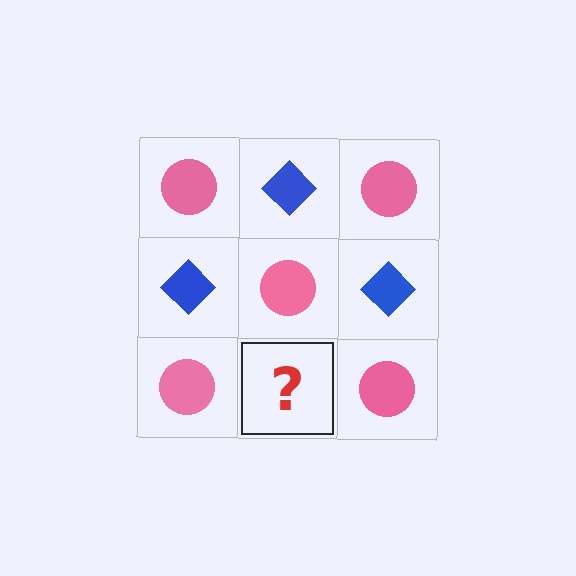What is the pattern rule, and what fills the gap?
The rule is that it alternates pink circle and blue diamond in a checkerboard pattern. The gap should be filled with a blue diamond.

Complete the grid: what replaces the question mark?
The question mark should be replaced with a blue diamond.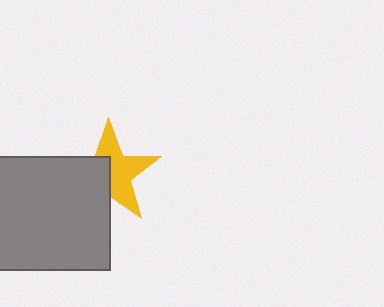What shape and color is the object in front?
The object in front is a gray square.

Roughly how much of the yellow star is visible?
About half of it is visible (roughly 54%).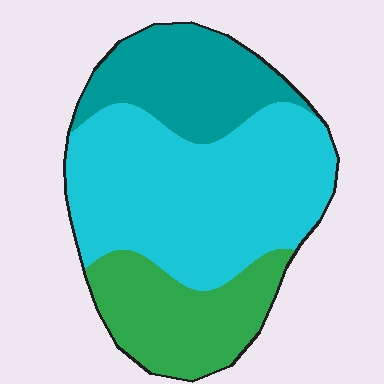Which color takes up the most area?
Cyan, at roughly 55%.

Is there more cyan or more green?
Cyan.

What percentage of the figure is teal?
Teal covers around 25% of the figure.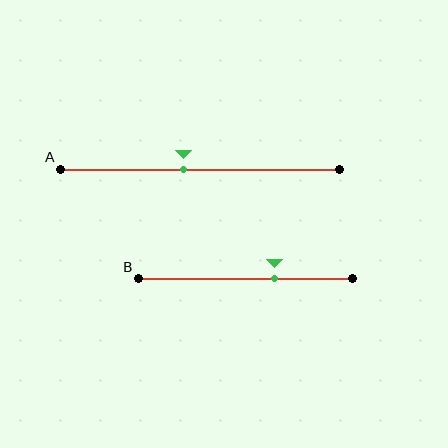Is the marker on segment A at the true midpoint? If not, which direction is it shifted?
No, the marker on segment A is shifted to the left by about 6% of the segment length.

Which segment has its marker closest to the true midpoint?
Segment A has its marker closest to the true midpoint.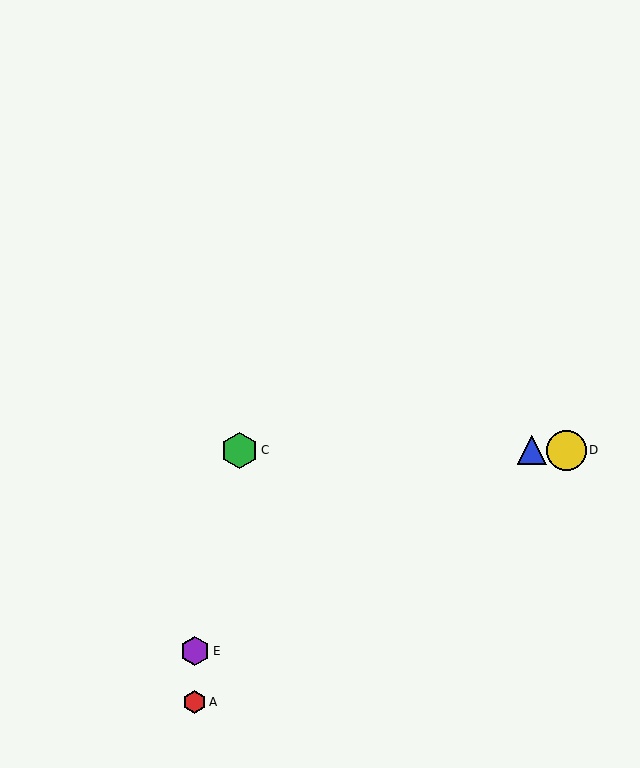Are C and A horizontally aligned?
No, C is at y≈450 and A is at y≈702.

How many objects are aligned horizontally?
3 objects (B, C, D) are aligned horizontally.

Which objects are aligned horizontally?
Objects B, C, D are aligned horizontally.